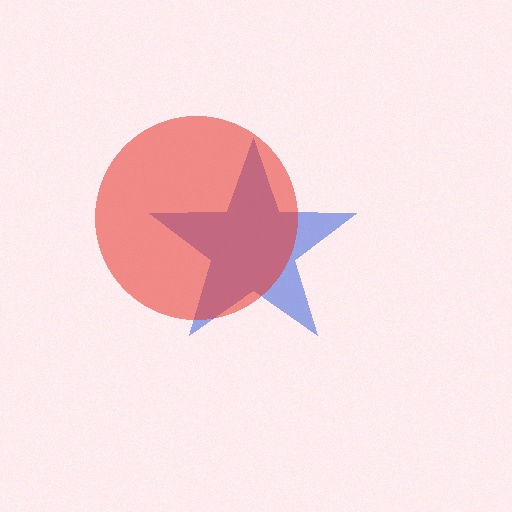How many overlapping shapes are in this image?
There are 2 overlapping shapes in the image.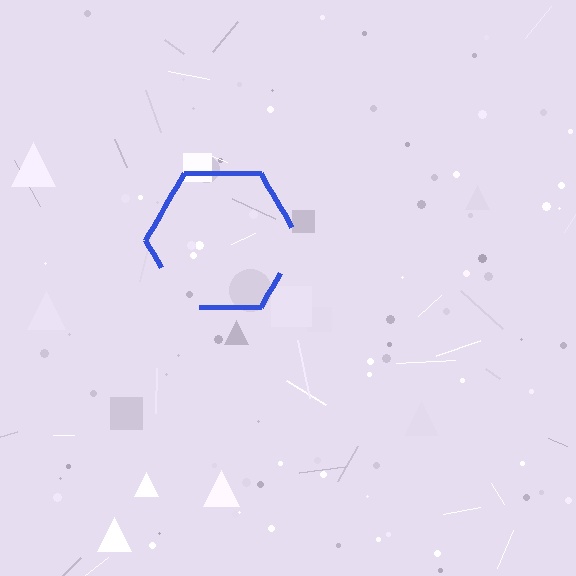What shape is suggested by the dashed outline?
The dashed outline suggests a hexagon.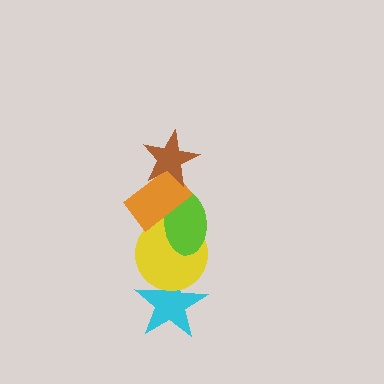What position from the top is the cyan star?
The cyan star is 5th from the top.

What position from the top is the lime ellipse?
The lime ellipse is 3rd from the top.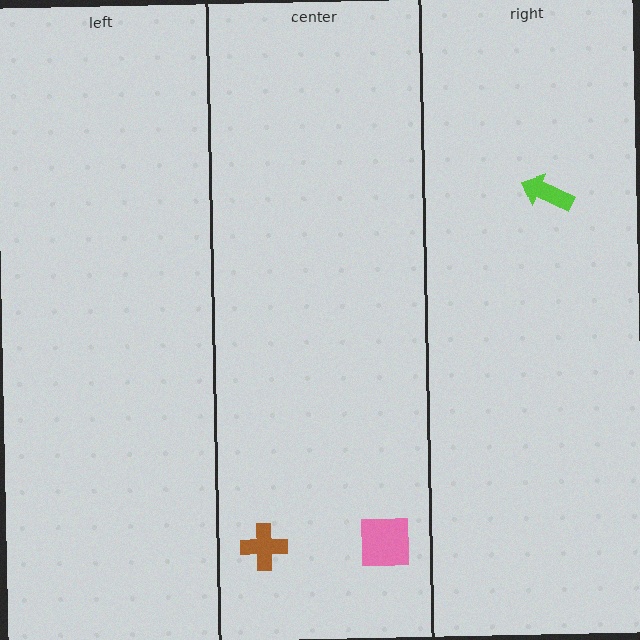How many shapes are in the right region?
1.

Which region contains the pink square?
The center region.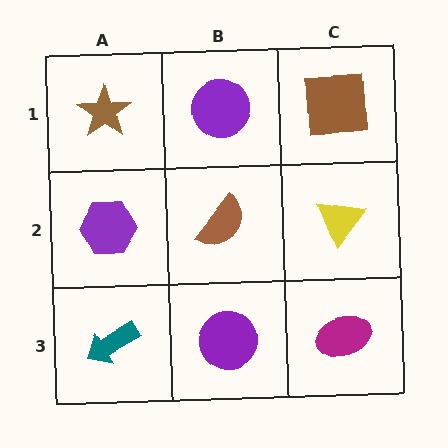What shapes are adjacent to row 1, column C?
A yellow triangle (row 2, column C), a purple circle (row 1, column B).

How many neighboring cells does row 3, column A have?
2.